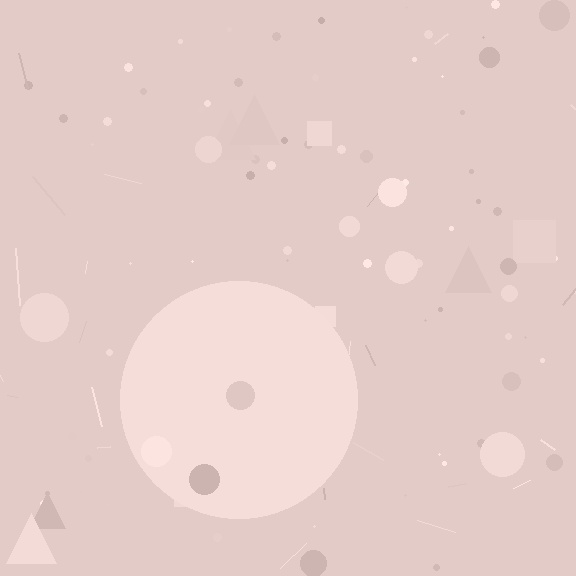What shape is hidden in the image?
A circle is hidden in the image.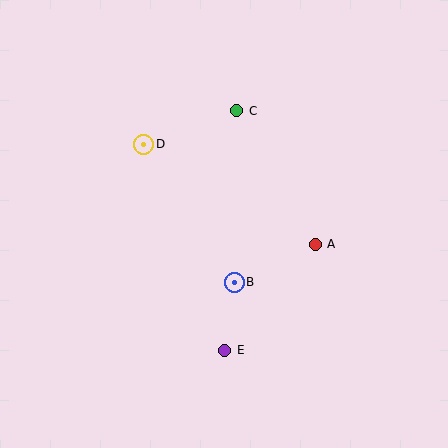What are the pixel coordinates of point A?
Point A is at (315, 244).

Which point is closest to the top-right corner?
Point C is closest to the top-right corner.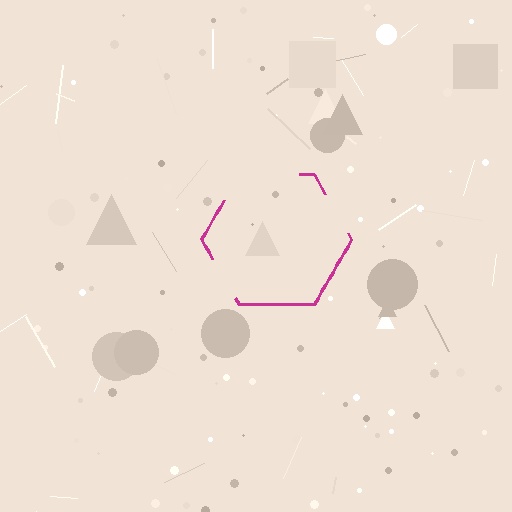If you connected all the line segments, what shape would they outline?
They would outline a hexagon.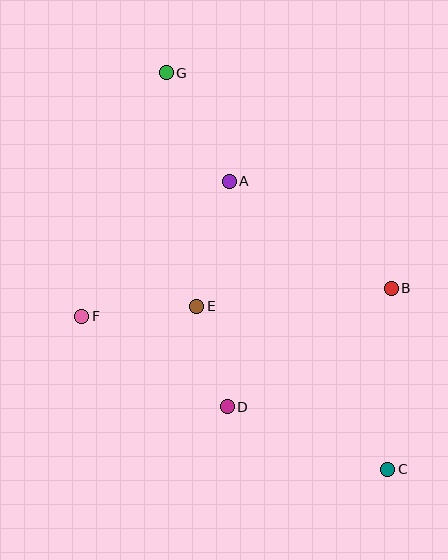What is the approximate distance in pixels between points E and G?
The distance between E and G is approximately 235 pixels.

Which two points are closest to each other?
Points D and E are closest to each other.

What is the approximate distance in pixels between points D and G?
The distance between D and G is approximately 339 pixels.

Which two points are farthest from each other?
Points C and G are farthest from each other.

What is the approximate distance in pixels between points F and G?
The distance between F and G is approximately 257 pixels.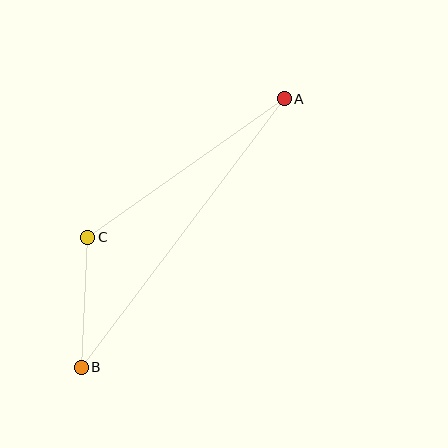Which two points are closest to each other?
Points B and C are closest to each other.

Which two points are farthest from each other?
Points A and B are farthest from each other.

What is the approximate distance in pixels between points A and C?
The distance between A and C is approximately 240 pixels.